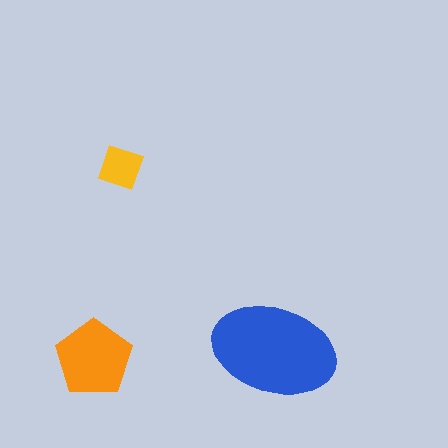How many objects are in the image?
There are 3 objects in the image.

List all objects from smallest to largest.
The yellow diamond, the orange pentagon, the blue ellipse.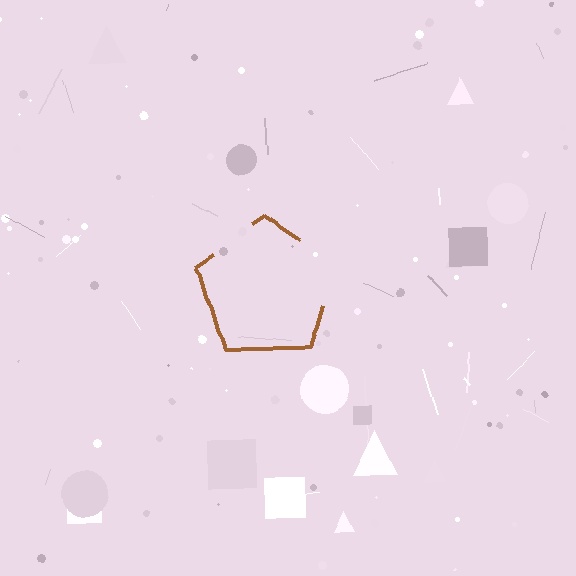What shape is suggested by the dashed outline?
The dashed outline suggests a pentagon.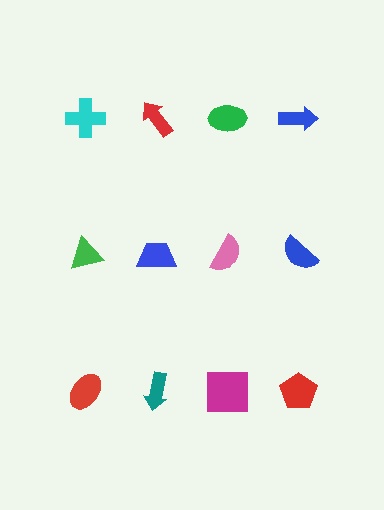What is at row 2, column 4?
A blue semicircle.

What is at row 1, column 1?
A cyan cross.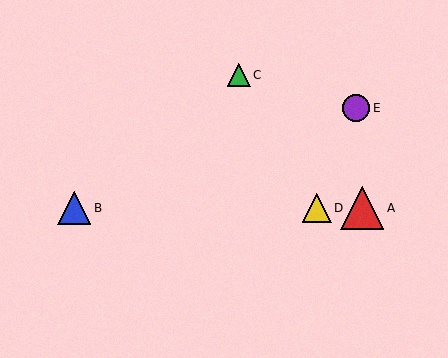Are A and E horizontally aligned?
No, A is at y≈208 and E is at y≈108.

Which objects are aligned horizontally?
Objects A, B, D are aligned horizontally.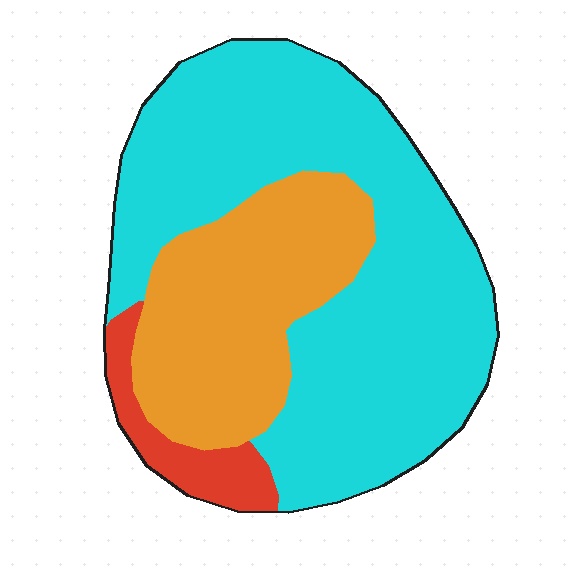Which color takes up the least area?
Red, at roughly 5%.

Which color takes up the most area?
Cyan, at roughly 65%.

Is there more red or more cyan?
Cyan.